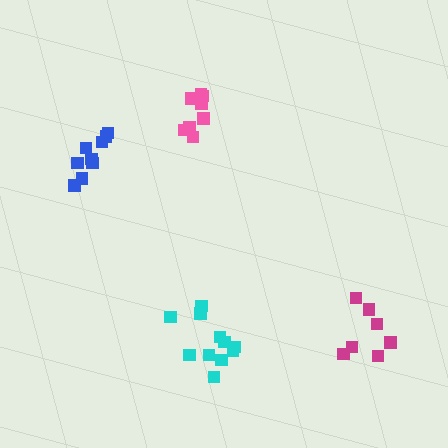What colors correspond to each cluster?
The clusters are colored: magenta, blue, pink, cyan.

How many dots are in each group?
Group 1: 7 dots, Group 2: 9 dots, Group 3: 9 dots, Group 4: 11 dots (36 total).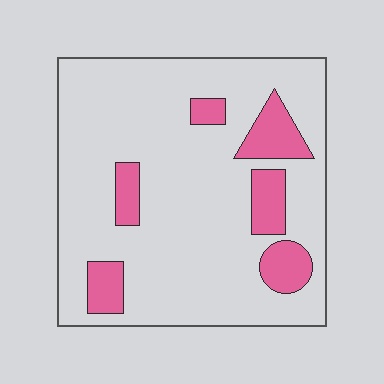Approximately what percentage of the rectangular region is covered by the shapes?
Approximately 15%.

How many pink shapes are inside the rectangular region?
6.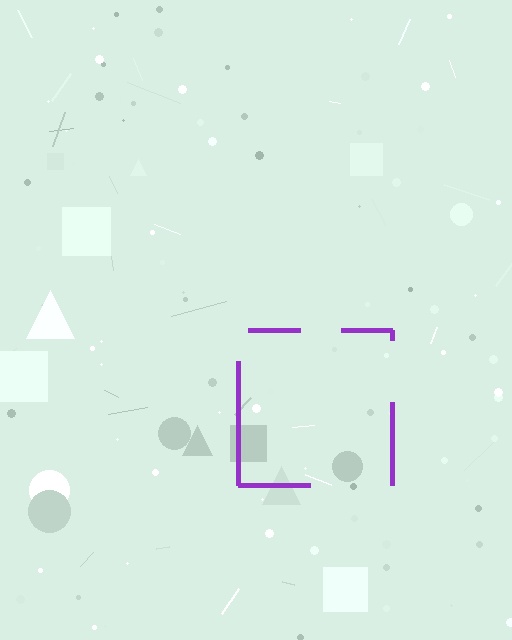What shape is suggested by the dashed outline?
The dashed outline suggests a square.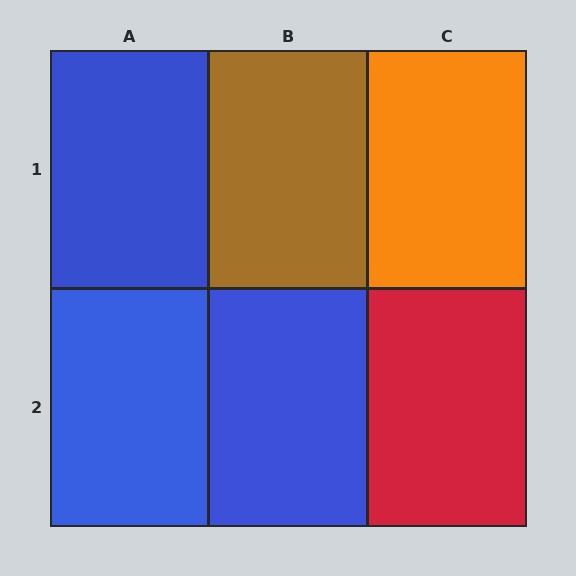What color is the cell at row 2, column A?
Blue.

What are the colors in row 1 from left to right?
Blue, brown, orange.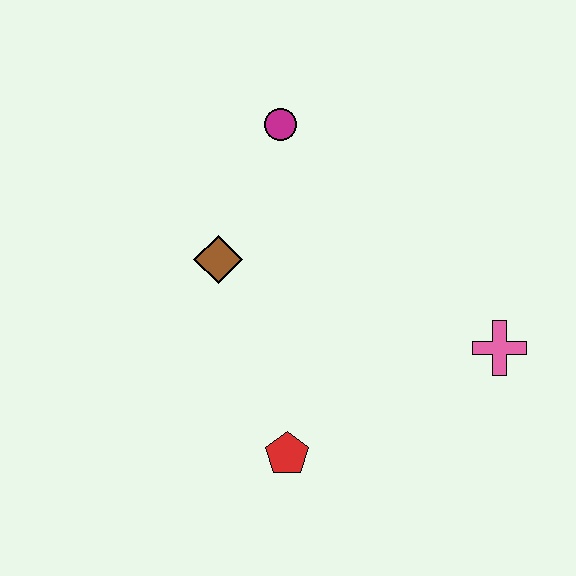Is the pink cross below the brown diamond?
Yes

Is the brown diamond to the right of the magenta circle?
No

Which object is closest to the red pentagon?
The brown diamond is closest to the red pentagon.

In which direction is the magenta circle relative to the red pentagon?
The magenta circle is above the red pentagon.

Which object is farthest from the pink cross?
The magenta circle is farthest from the pink cross.